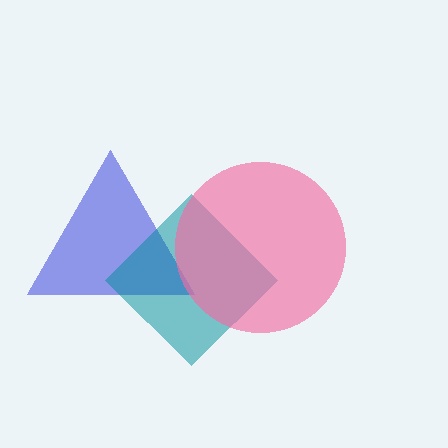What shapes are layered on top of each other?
The layered shapes are: a blue triangle, a teal diamond, a pink circle.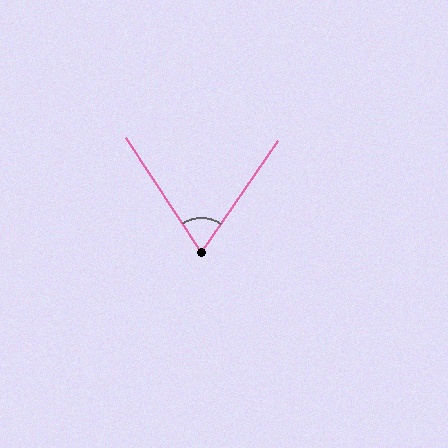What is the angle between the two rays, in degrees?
Approximately 68 degrees.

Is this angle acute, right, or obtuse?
It is acute.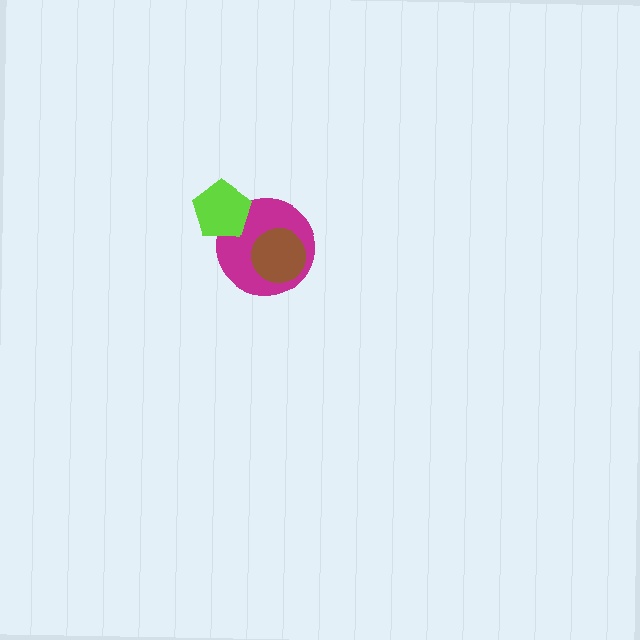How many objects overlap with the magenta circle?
2 objects overlap with the magenta circle.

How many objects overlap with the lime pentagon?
1 object overlaps with the lime pentagon.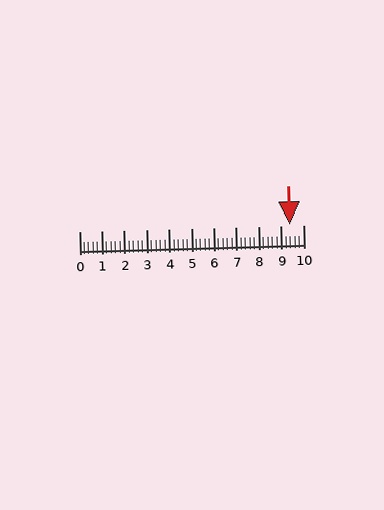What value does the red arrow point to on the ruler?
The red arrow points to approximately 9.4.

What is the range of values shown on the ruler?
The ruler shows values from 0 to 10.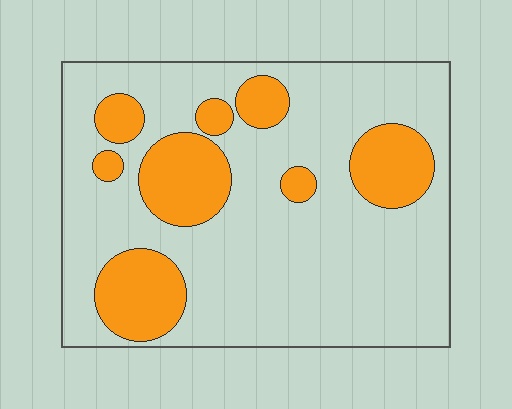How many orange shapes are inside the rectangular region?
8.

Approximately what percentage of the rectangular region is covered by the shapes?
Approximately 25%.